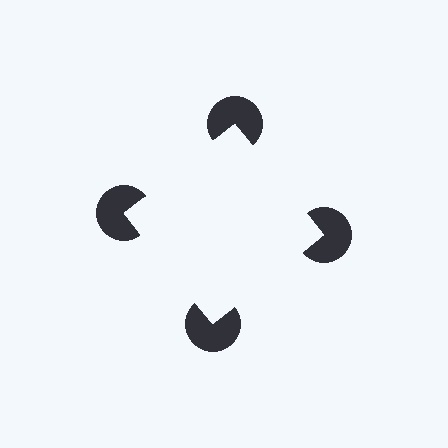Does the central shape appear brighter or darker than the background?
It typically appears slightly brighter than the background, even though no actual brightness change is drawn.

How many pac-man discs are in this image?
There are 4 — one at each vertex of the illusory square.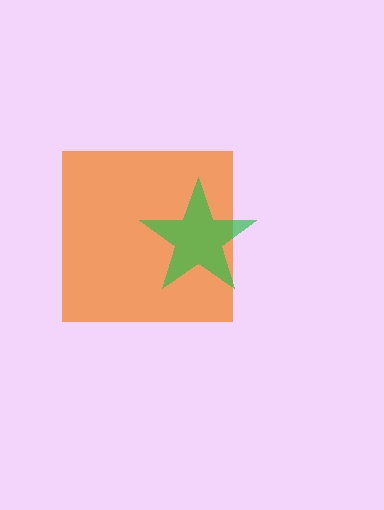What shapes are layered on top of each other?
The layered shapes are: an orange square, a green star.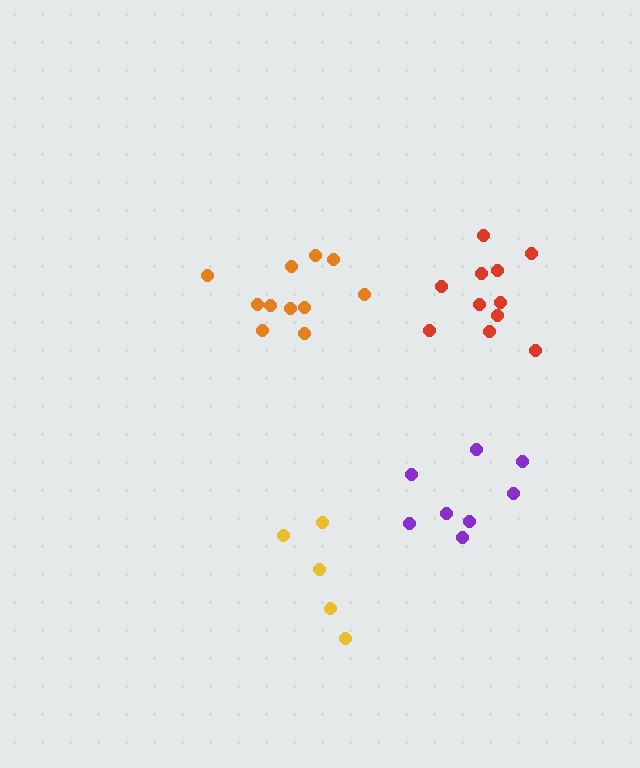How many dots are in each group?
Group 1: 5 dots, Group 2: 11 dots, Group 3: 8 dots, Group 4: 11 dots (35 total).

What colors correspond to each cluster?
The clusters are colored: yellow, red, purple, orange.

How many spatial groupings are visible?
There are 4 spatial groupings.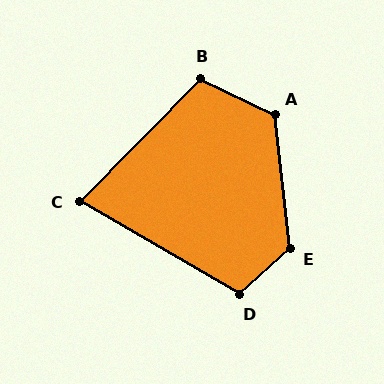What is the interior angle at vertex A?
Approximately 122 degrees (obtuse).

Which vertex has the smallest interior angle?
C, at approximately 75 degrees.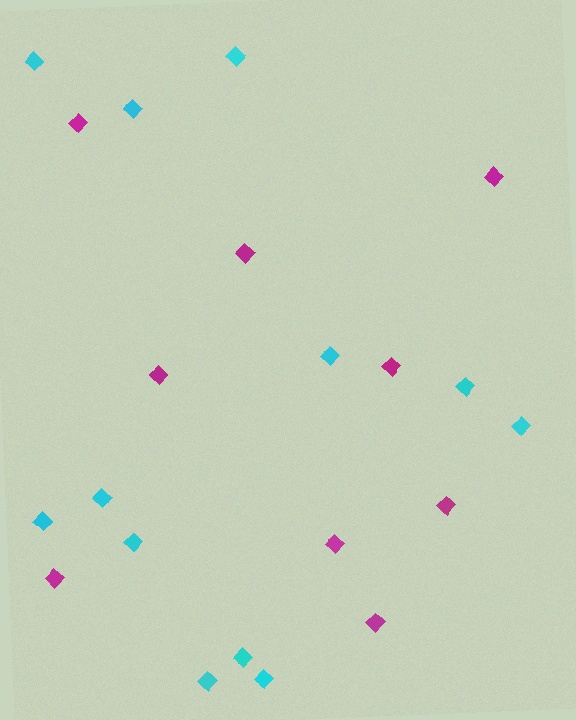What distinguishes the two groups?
There are 2 groups: one group of magenta diamonds (9) and one group of cyan diamonds (12).